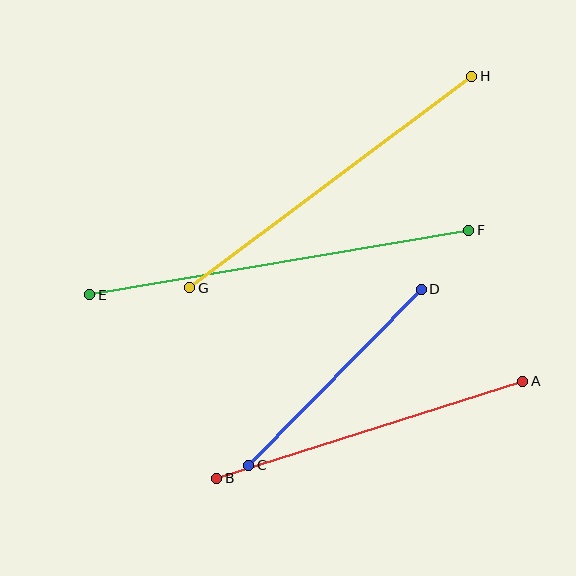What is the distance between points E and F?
The distance is approximately 384 pixels.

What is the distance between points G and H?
The distance is approximately 353 pixels.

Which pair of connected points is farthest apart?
Points E and F are farthest apart.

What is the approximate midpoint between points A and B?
The midpoint is at approximately (370, 430) pixels.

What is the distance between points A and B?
The distance is approximately 321 pixels.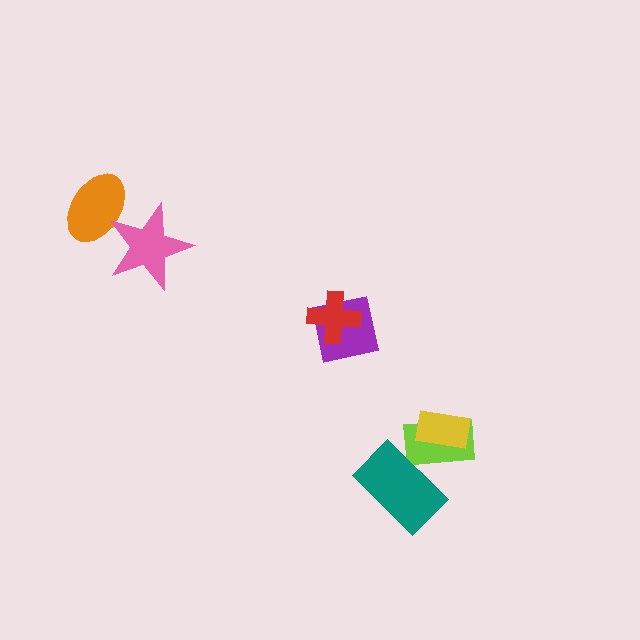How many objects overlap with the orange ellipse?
1 object overlaps with the orange ellipse.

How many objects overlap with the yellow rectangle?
1 object overlaps with the yellow rectangle.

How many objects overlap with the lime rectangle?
2 objects overlap with the lime rectangle.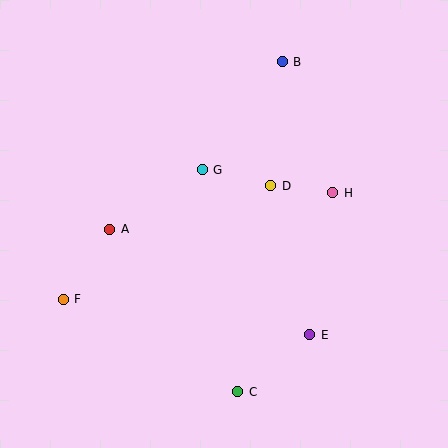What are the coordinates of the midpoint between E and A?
The midpoint between E and A is at (210, 282).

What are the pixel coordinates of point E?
Point E is at (310, 335).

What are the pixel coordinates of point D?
Point D is at (271, 186).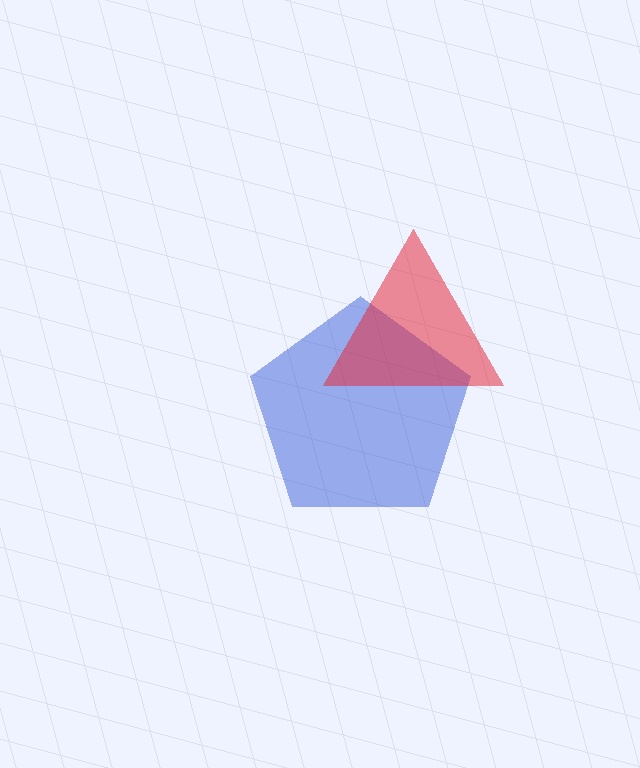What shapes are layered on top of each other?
The layered shapes are: a blue pentagon, a red triangle.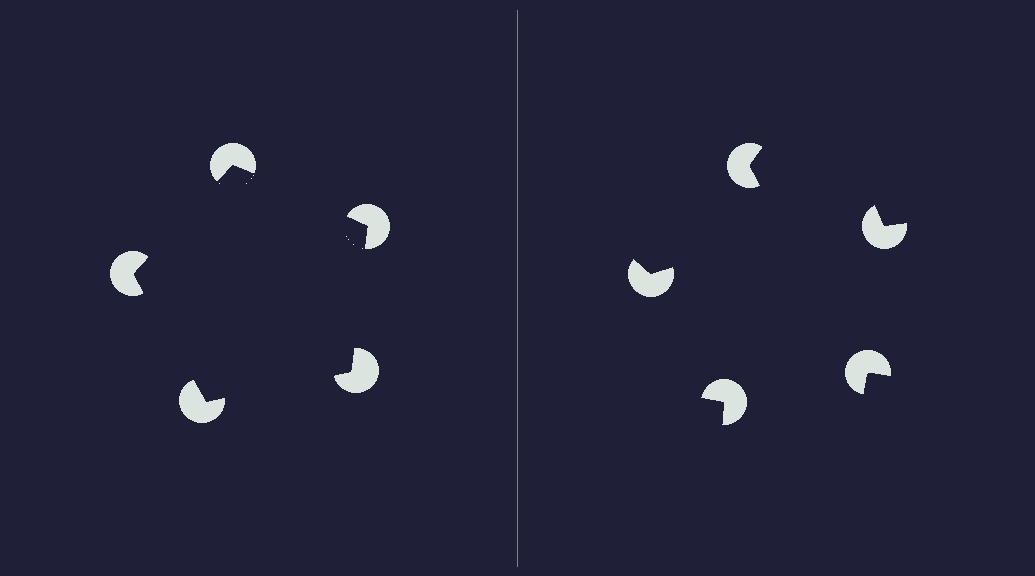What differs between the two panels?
The pac-man discs are positioned identically on both sides; only the wedge orientations differ. On the left they align to a pentagon; on the right they are misaligned.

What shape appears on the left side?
An illusory pentagon.